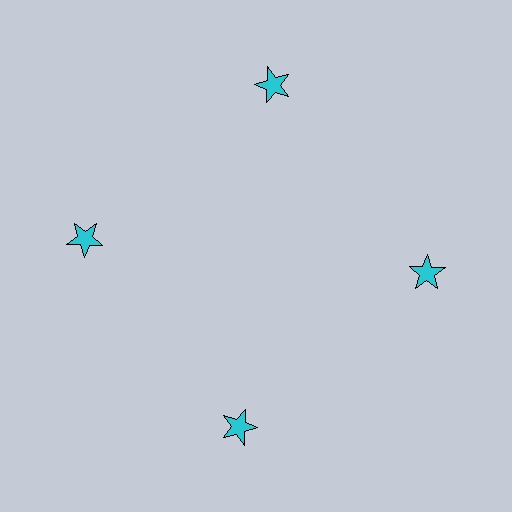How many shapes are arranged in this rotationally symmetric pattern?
There are 4 shapes, arranged in 4 groups of 1.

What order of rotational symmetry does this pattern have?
This pattern has 4-fold rotational symmetry.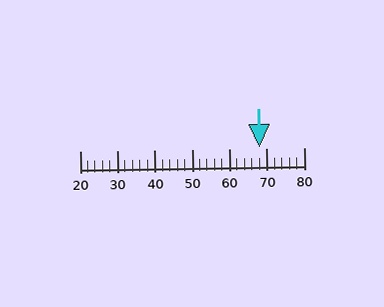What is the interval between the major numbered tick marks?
The major tick marks are spaced 10 units apart.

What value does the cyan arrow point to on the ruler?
The cyan arrow points to approximately 68.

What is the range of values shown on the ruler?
The ruler shows values from 20 to 80.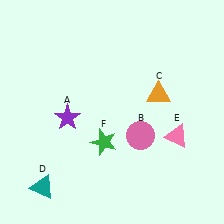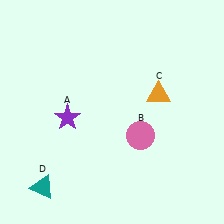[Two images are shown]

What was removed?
The pink triangle (E), the green star (F) were removed in Image 2.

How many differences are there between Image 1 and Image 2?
There are 2 differences between the two images.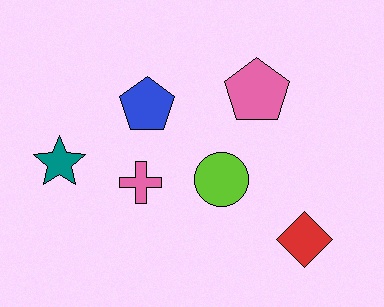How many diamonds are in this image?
There is 1 diamond.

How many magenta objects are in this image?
There are no magenta objects.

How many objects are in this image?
There are 6 objects.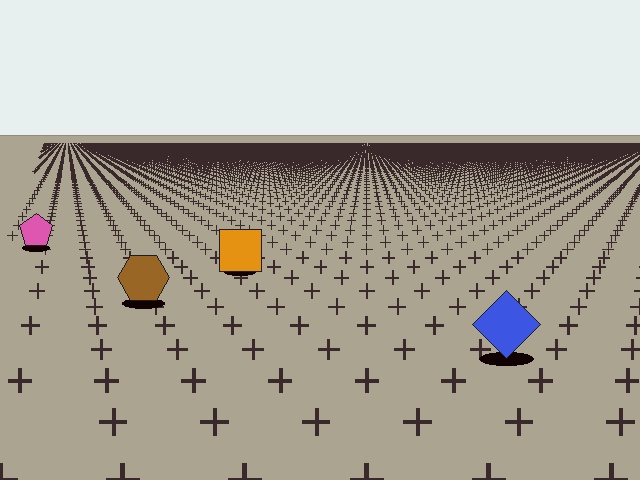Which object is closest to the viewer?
The blue diamond is closest. The texture marks near it are larger and more spread out.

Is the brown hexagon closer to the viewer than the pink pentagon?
Yes. The brown hexagon is closer — you can tell from the texture gradient: the ground texture is coarser near it.